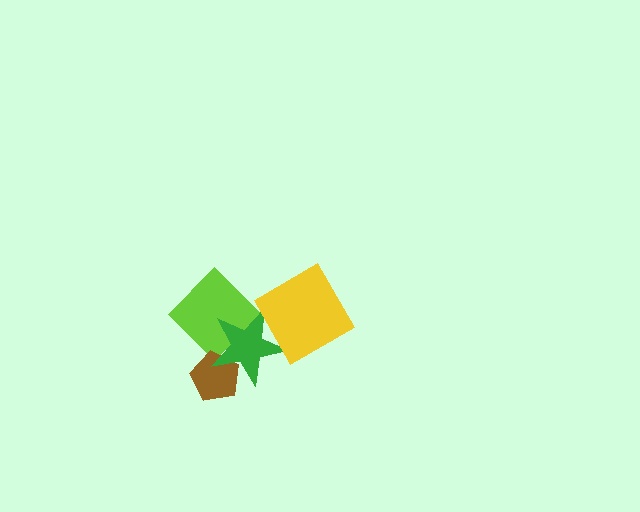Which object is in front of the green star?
The yellow square is in front of the green star.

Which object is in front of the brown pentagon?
The green star is in front of the brown pentagon.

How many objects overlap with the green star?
3 objects overlap with the green star.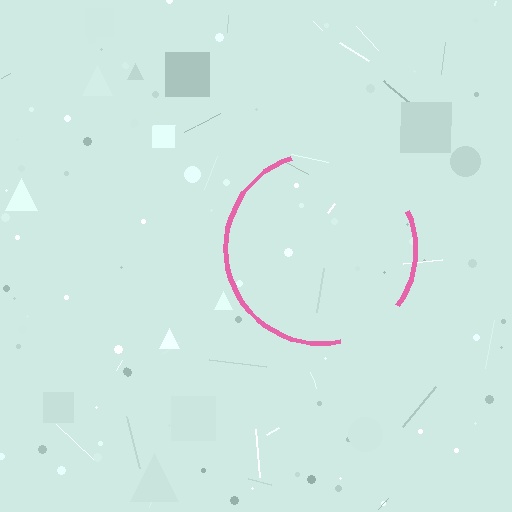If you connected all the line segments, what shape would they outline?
They would outline a circle.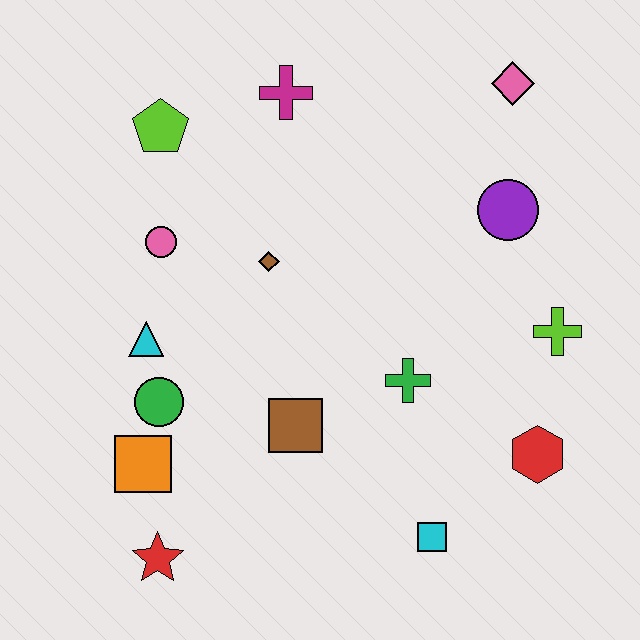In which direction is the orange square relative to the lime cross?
The orange square is to the left of the lime cross.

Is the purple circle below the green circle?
No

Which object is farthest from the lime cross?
The red star is farthest from the lime cross.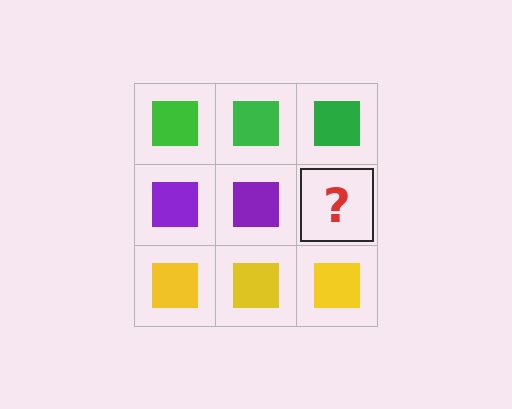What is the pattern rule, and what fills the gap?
The rule is that each row has a consistent color. The gap should be filled with a purple square.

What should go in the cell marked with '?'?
The missing cell should contain a purple square.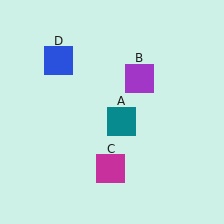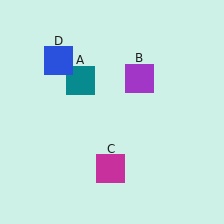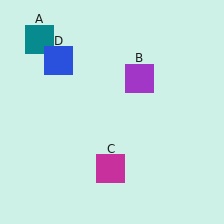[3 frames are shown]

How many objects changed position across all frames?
1 object changed position: teal square (object A).